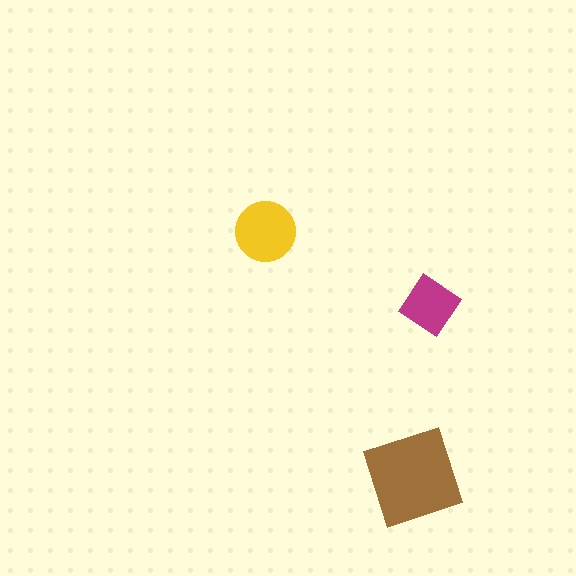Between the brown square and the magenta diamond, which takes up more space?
The brown square.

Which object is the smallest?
The magenta diamond.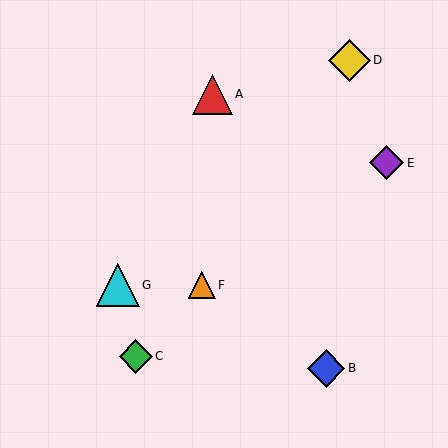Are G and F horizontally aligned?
Yes, both are at y≈285.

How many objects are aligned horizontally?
2 objects (F, G) are aligned horizontally.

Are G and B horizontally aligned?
No, G is at y≈285 and B is at y≈368.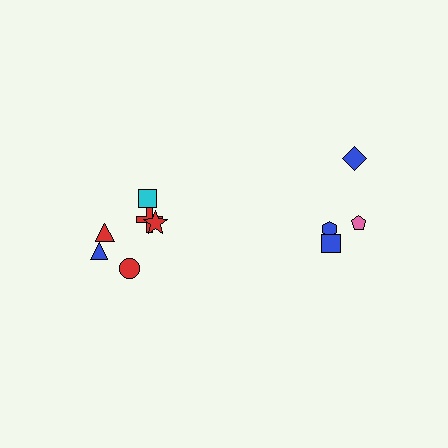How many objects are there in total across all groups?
There are 10 objects.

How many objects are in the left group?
There are 6 objects.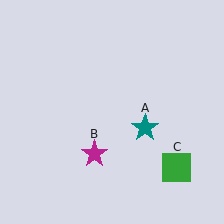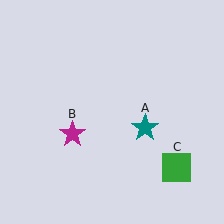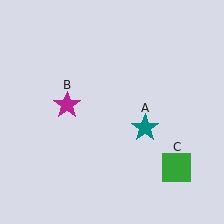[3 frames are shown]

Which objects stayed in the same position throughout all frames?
Teal star (object A) and green square (object C) remained stationary.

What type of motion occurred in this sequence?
The magenta star (object B) rotated clockwise around the center of the scene.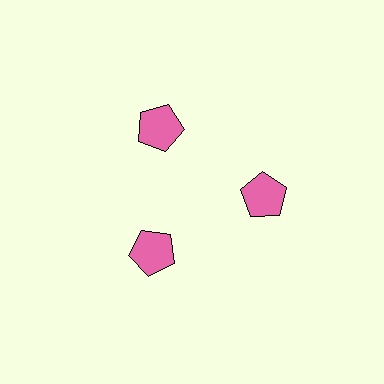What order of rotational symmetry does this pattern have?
This pattern has 3-fold rotational symmetry.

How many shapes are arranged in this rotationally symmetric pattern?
There are 3 shapes, arranged in 3 groups of 1.